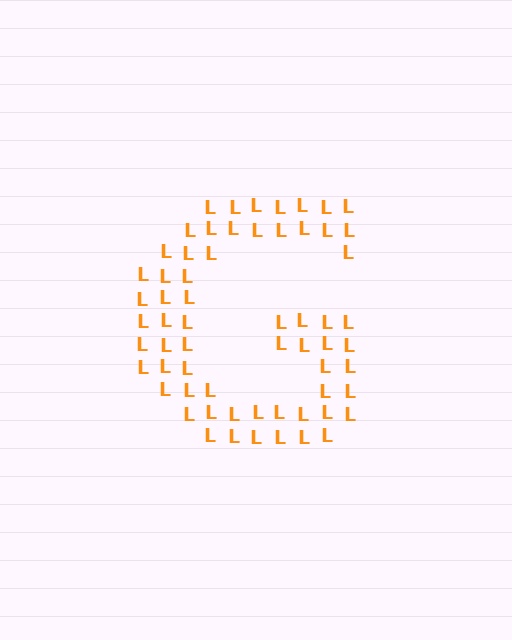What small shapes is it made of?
It is made of small letter L's.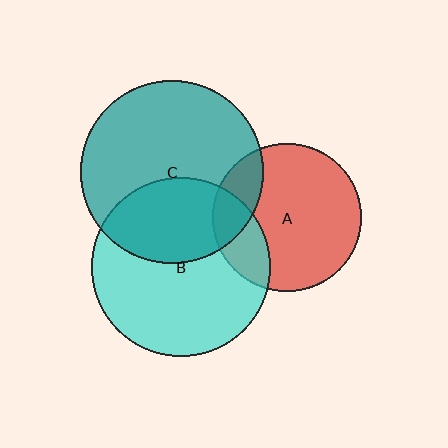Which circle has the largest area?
Circle C (teal).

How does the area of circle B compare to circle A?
Approximately 1.5 times.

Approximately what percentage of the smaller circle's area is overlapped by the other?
Approximately 20%.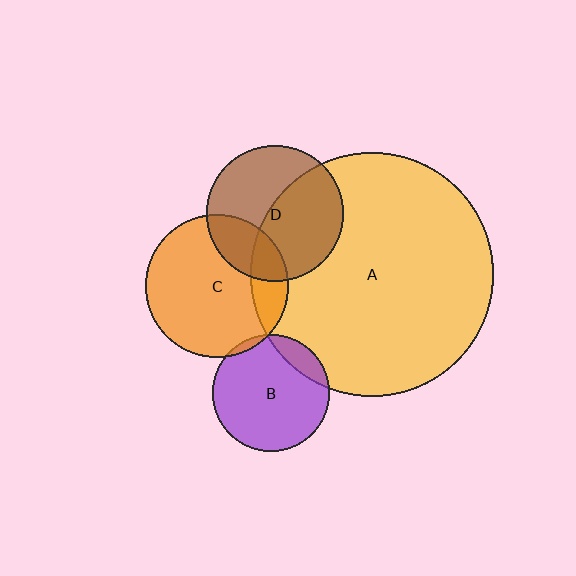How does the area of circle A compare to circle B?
Approximately 4.3 times.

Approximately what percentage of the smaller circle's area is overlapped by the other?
Approximately 15%.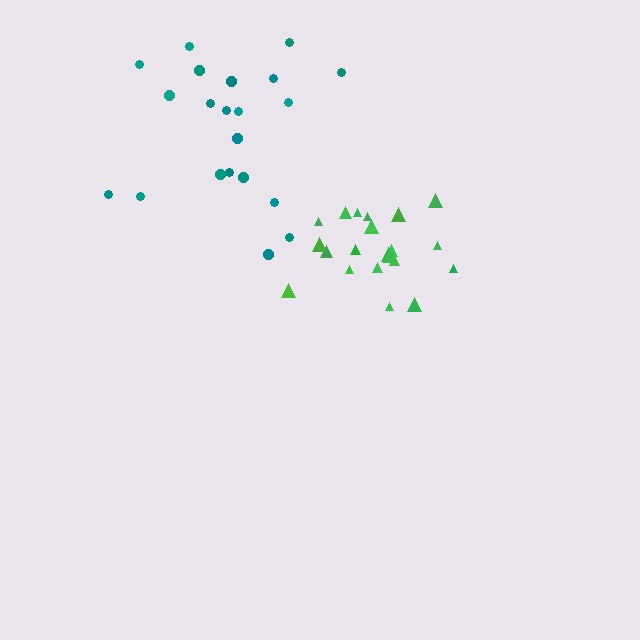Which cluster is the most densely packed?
Green.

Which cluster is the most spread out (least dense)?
Teal.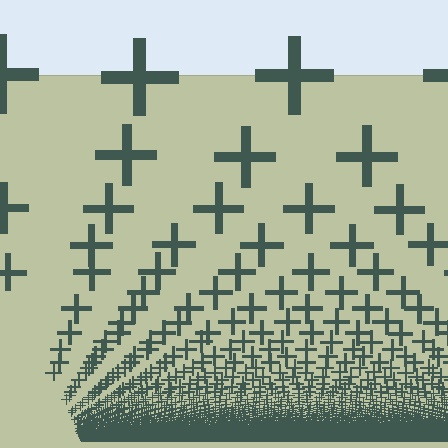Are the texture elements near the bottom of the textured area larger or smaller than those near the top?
Smaller. The gradient is inverted — elements near the bottom are smaller and denser.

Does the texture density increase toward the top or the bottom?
Density increases toward the bottom.